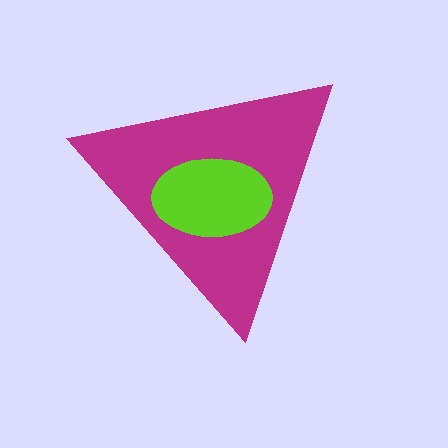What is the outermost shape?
The magenta triangle.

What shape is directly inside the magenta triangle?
The lime ellipse.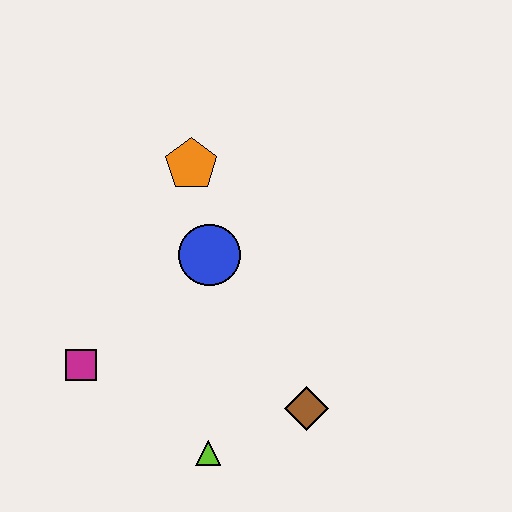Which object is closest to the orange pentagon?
The blue circle is closest to the orange pentagon.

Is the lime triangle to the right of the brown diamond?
No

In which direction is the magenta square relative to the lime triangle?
The magenta square is to the left of the lime triangle.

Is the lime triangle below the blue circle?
Yes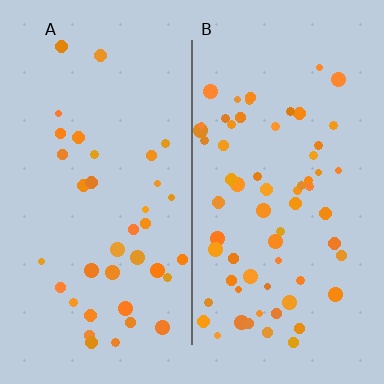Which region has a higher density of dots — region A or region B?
B (the right).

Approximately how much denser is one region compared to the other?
Approximately 1.7× — region B over region A.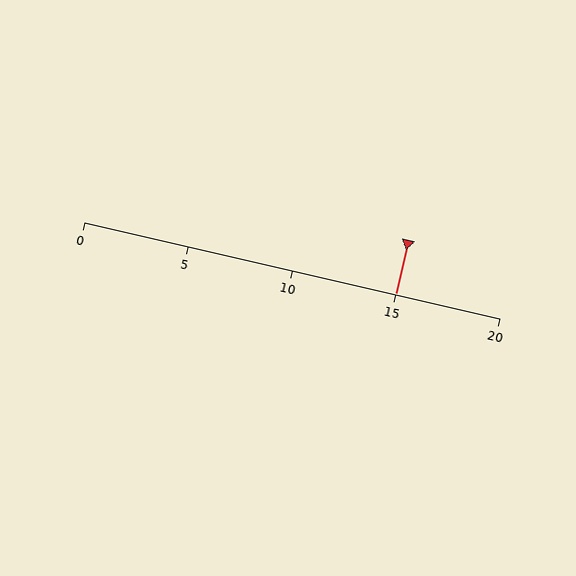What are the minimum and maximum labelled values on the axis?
The axis runs from 0 to 20.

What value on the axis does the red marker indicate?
The marker indicates approximately 15.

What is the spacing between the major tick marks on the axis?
The major ticks are spaced 5 apart.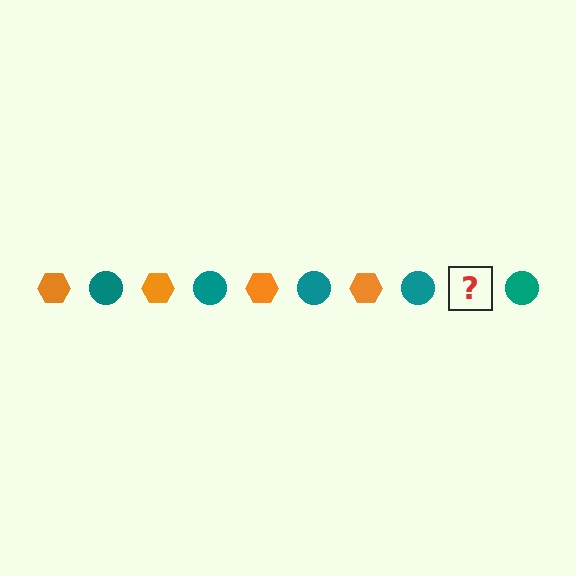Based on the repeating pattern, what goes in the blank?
The blank should be an orange hexagon.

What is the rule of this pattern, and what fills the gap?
The rule is that the pattern alternates between orange hexagon and teal circle. The gap should be filled with an orange hexagon.